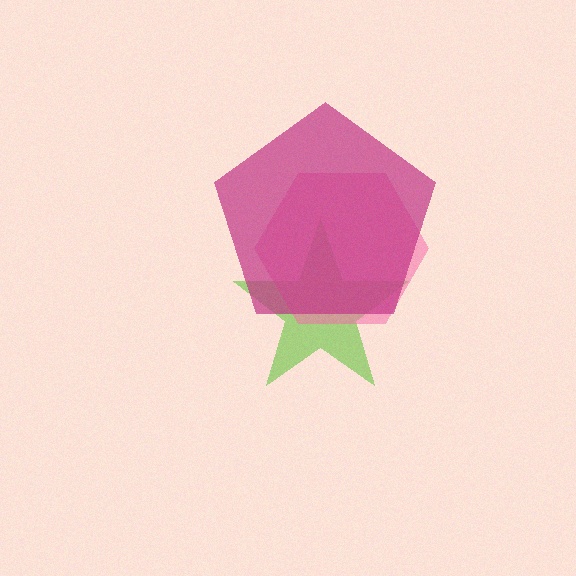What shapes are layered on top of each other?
The layered shapes are: a lime star, a pink hexagon, a magenta pentagon.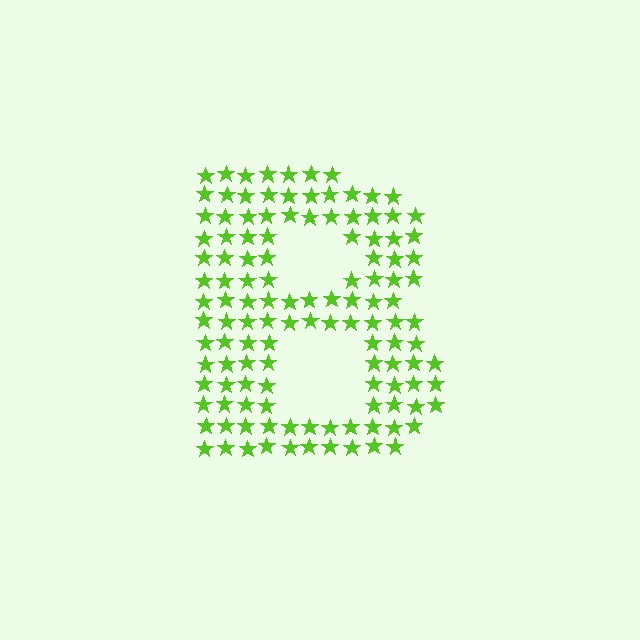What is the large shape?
The large shape is the letter B.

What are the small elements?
The small elements are stars.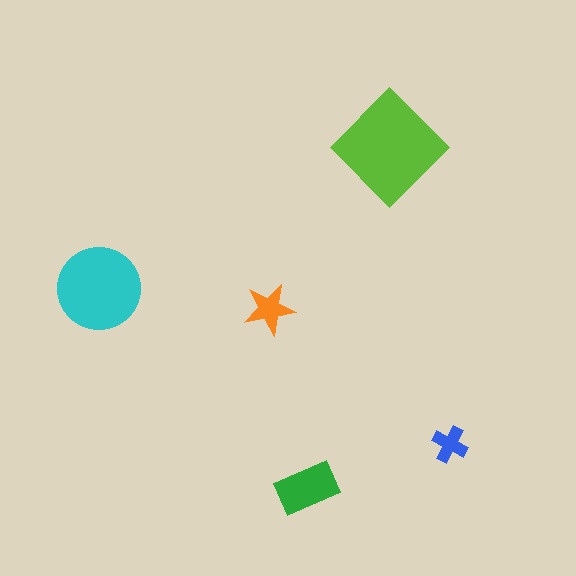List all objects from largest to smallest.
The lime diamond, the cyan circle, the green rectangle, the orange star, the blue cross.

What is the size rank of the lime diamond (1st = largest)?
1st.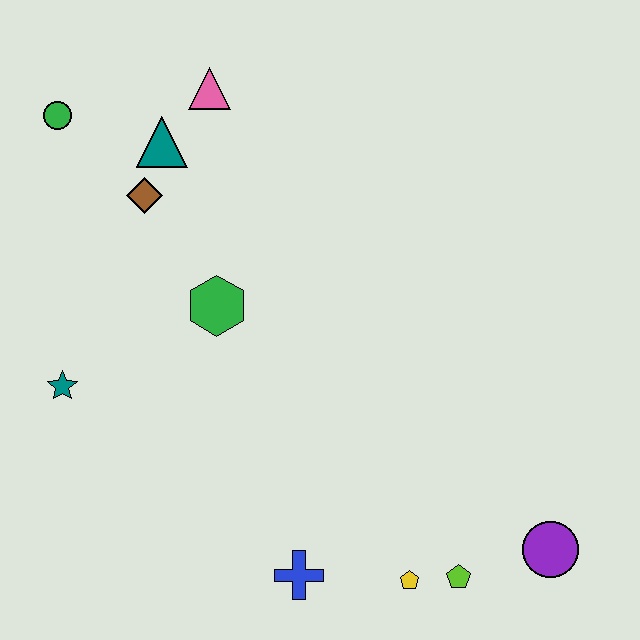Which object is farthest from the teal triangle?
The purple circle is farthest from the teal triangle.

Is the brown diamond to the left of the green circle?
No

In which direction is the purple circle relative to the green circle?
The purple circle is to the right of the green circle.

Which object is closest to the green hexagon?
The brown diamond is closest to the green hexagon.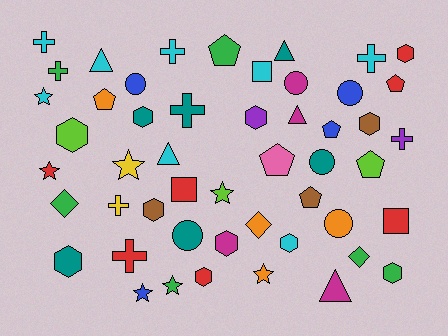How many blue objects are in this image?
There are 4 blue objects.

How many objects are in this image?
There are 50 objects.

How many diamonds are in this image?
There are 3 diamonds.